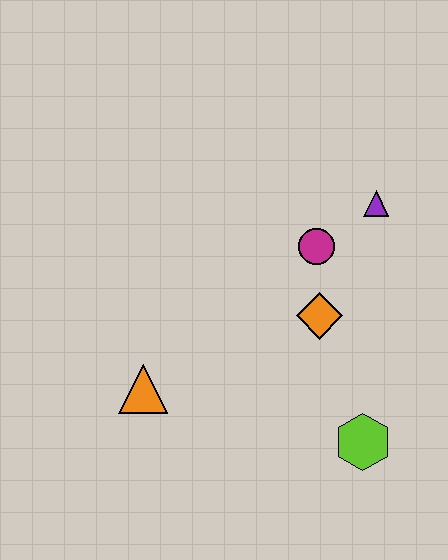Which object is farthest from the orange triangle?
The purple triangle is farthest from the orange triangle.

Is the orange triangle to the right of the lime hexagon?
No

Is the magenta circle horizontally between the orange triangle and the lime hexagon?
Yes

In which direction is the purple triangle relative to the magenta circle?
The purple triangle is to the right of the magenta circle.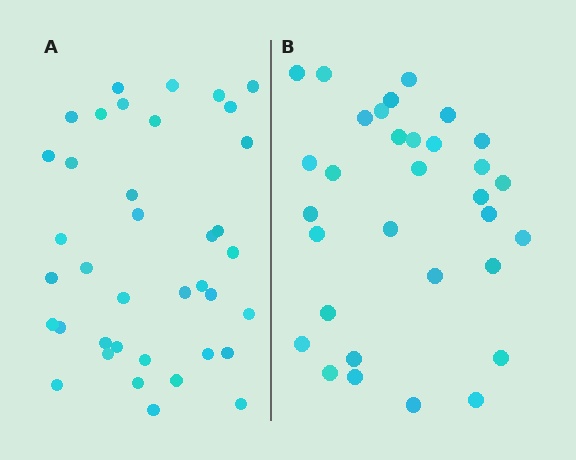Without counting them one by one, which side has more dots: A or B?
Region A (the left region) has more dots.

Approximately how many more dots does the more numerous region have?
Region A has about 6 more dots than region B.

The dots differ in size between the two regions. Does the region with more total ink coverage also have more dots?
No. Region B has more total ink coverage because its dots are larger, but region A actually contains more individual dots. Total area can be misleading — the number of items is what matters here.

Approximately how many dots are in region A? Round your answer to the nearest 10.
About 40 dots. (The exact count is 38, which rounds to 40.)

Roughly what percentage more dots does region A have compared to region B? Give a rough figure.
About 20% more.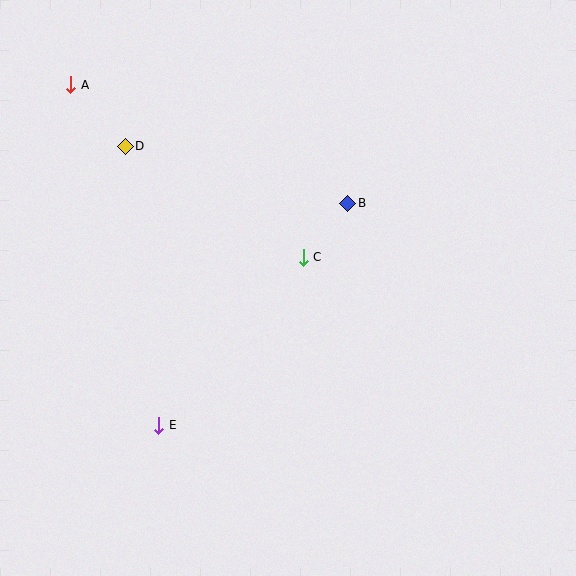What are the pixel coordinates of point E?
Point E is at (159, 425).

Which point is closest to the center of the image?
Point C at (303, 257) is closest to the center.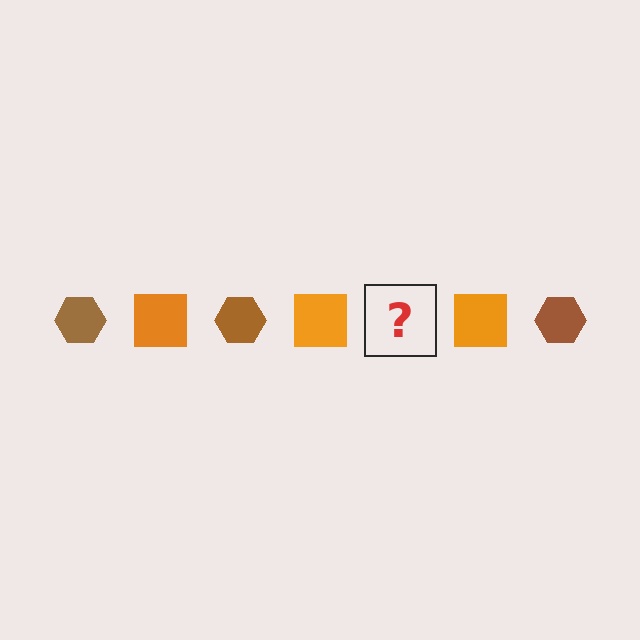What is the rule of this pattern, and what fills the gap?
The rule is that the pattern alternates between brown hexagon and orange square. The gap should be filled with a brown hexagon.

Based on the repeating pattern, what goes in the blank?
The blank should be a brown hexagon.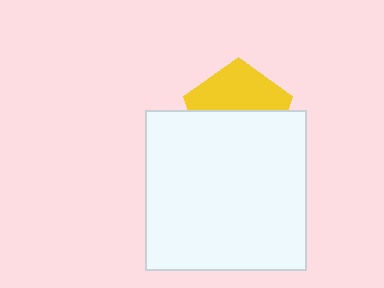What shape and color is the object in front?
The object in front is a white square.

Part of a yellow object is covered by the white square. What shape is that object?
It is a pentagon.